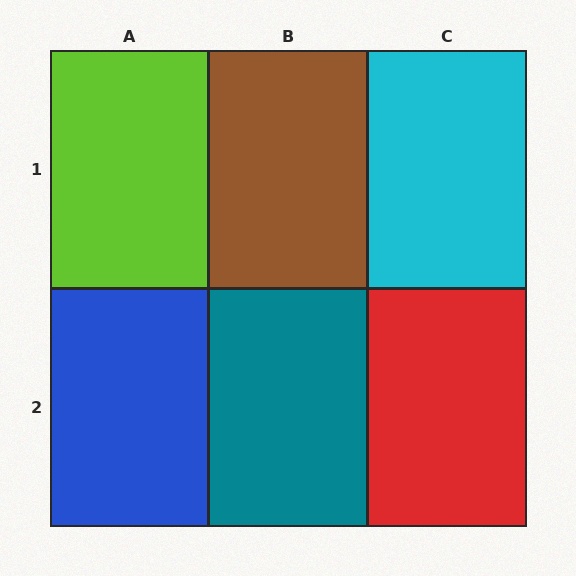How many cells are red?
1 cell is red.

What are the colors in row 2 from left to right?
Blue, teal, red.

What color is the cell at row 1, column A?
Lime.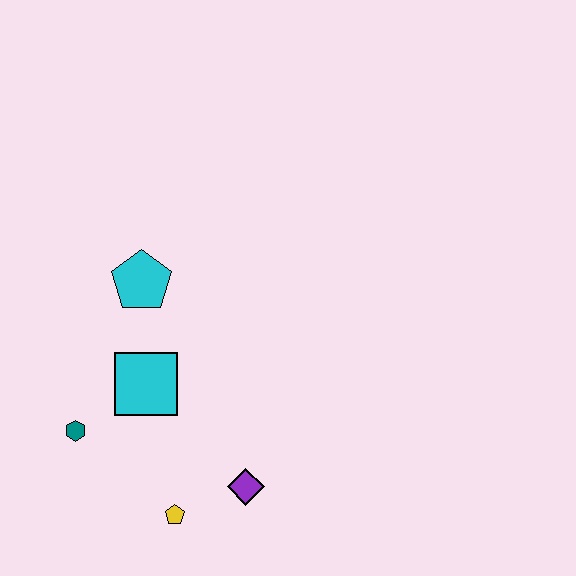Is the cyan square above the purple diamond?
Yes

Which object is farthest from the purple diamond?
The cyan pentagon is farthest from the purple diamond.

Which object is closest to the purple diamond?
The yellow pentagon is closest to the purple diamond.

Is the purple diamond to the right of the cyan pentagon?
Yes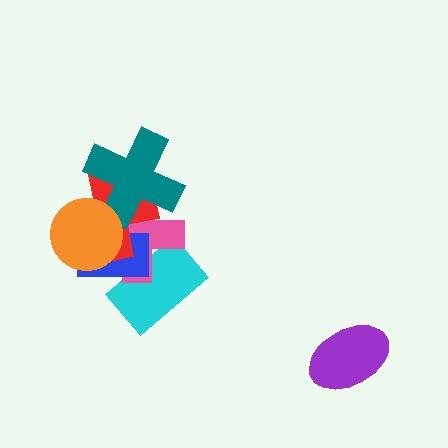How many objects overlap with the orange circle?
4 objects overlap with the orange circle.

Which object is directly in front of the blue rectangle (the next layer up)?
The red cross is directly in front of the blue rectangle.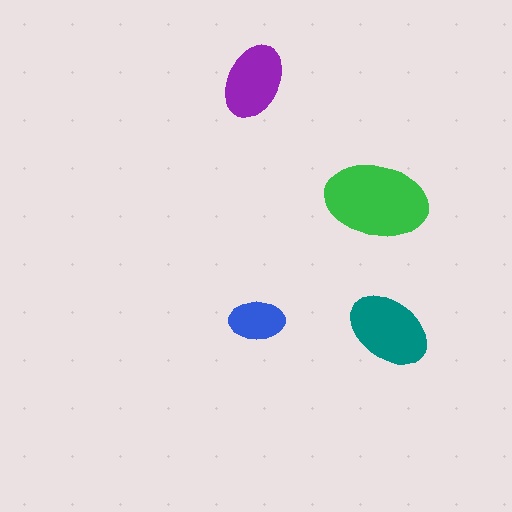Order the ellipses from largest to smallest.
the green one, the teal one, the purple one, the blue one.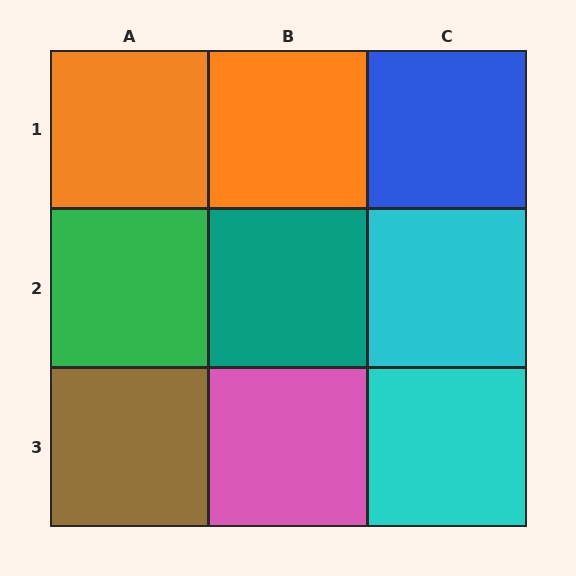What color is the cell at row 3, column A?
Brown.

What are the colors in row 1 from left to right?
Orange, orange, blue.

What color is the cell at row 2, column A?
Green.